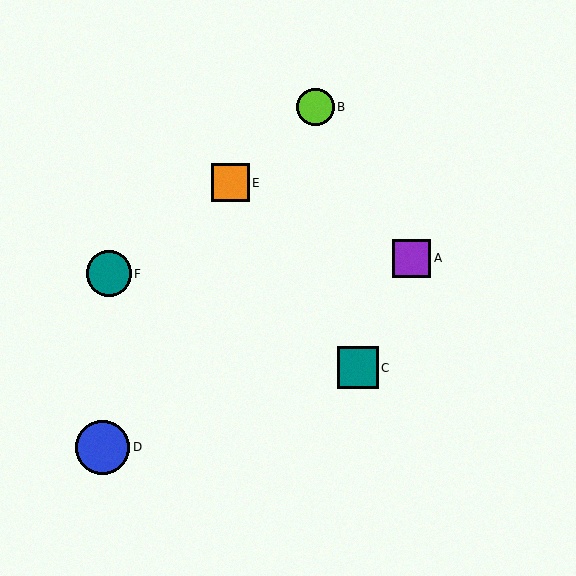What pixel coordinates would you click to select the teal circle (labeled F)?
Click at (109, 274) to select the teal circle F.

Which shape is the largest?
The blue circle (labeled D) is the largest.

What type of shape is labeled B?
Shape B is a lime circle.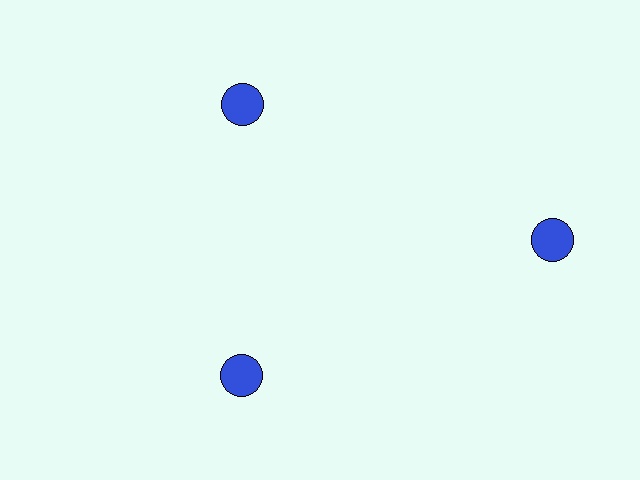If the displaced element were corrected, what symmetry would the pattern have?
It would have 3-fold rotational symmetry — the pattern would map onto itself every 120 degrees.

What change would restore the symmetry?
The symmetry would be restored by moving it inward, back onto the ring so that all 3 circles sit at equal angles and equal distance from the center.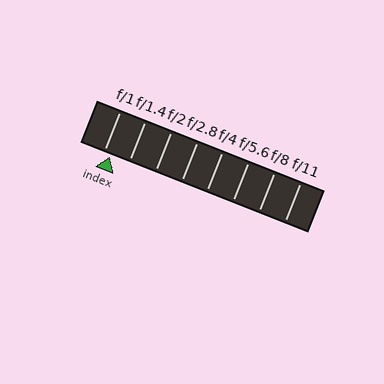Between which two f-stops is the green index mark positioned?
The index mark is between f/1 and f/1.4.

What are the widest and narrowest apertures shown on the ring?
The widest aperture shown is f/1 and the narrowest is f/11.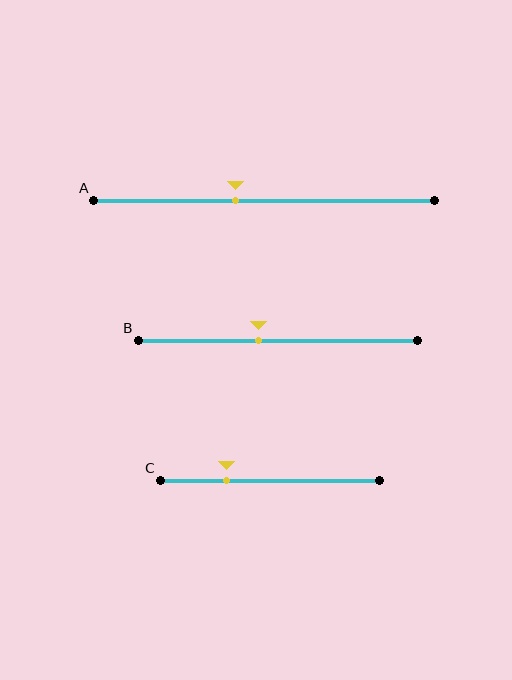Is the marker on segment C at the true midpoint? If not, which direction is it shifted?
No, the marker on segment C is shifted to the left by about 20% of the segment length.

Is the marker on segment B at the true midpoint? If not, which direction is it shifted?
No, the marker on segment B is shifted to the left by about 7% of the segment length.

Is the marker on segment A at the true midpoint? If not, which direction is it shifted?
No, the marker on segment A is shifted to the left by about 9% of the segment length.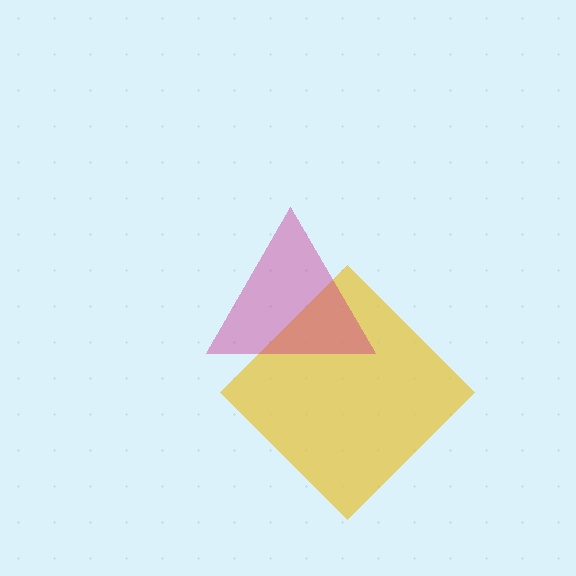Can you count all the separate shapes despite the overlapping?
Yes, there are 2 separate shapes.